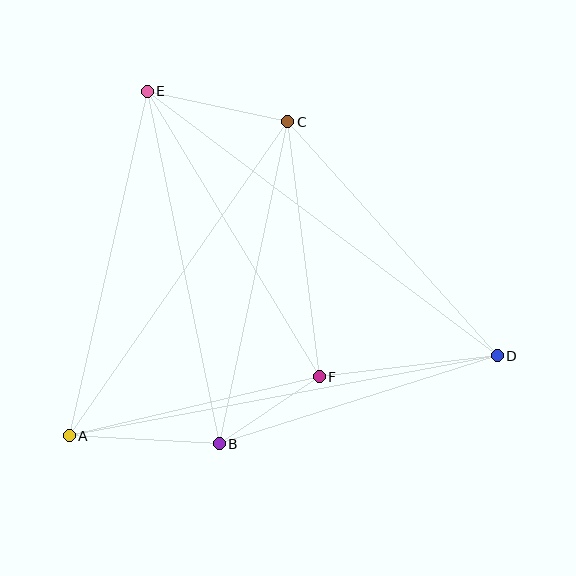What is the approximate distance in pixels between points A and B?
The distance between A and B is approximately 150 pixels.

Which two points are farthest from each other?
Points D and E are farthest from each other.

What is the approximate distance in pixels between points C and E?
The distance between C and E is approximately 143 pixels.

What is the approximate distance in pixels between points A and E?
The distance between A and E is approximately 353 pixels.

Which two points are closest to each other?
Points B and F are closest to each other.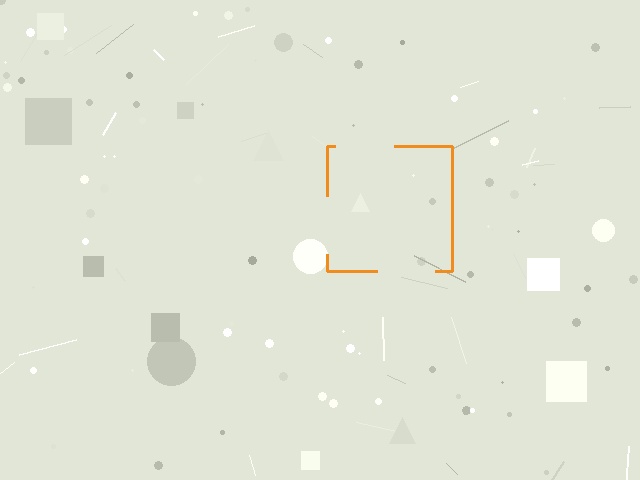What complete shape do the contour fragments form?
The contour fragments form a square.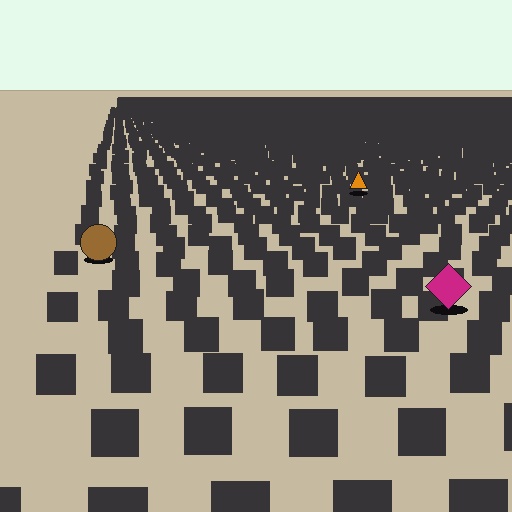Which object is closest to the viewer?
The magenta diamond is closest. The texture marks near it are larger and more spread out.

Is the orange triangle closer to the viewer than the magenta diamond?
No. The magenta diamond is closer — you can tell from the texture gradient: the ground texture is coarser near it.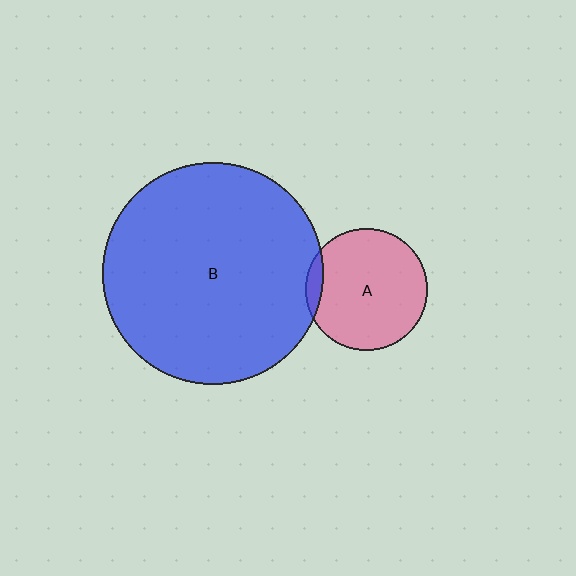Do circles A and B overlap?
Yes.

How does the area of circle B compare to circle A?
Approximately 3.3 times.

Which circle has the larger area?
Circle B (blue).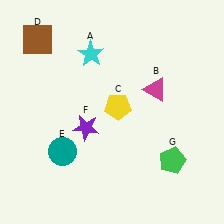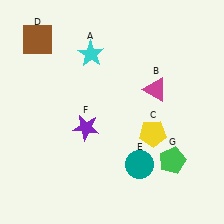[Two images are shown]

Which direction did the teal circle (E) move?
The teal circle (E) moved right.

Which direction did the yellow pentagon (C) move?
The yellow pentagon (C) moved right.